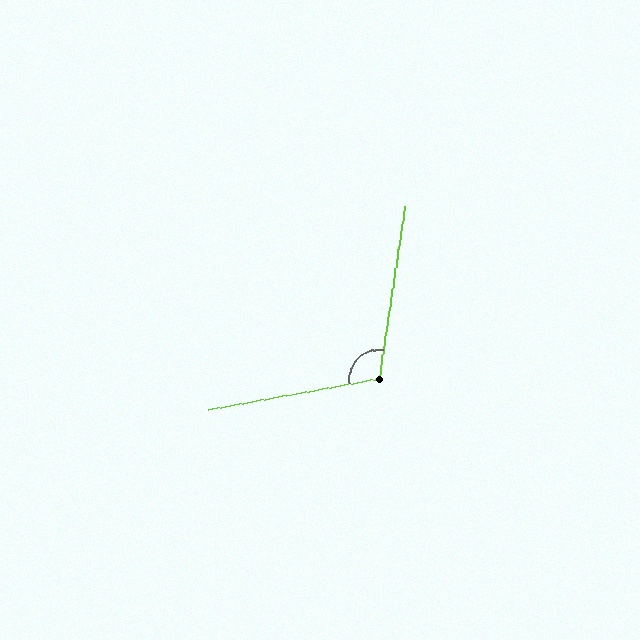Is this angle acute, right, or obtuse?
It is obtuse.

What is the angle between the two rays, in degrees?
Approximately 109 degrees.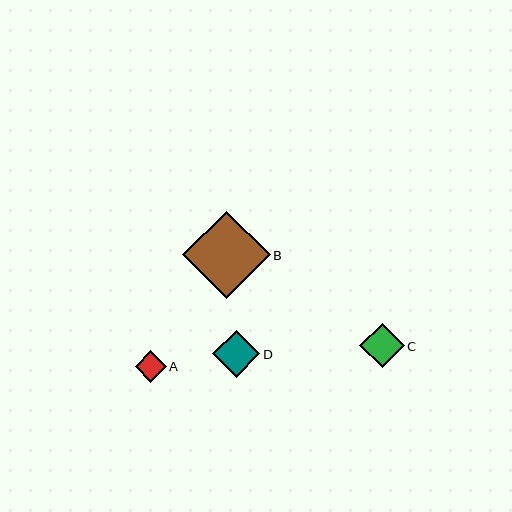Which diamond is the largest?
Diamond B is the largest with a size of approximately 88 pixels.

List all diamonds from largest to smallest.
From largest to smallest: B, D, C, A.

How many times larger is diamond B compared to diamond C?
Diamond B is approximately 2.0 times the size of diamond C.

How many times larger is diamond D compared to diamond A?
Diamond D is approximately 1.5 times the size of diamond A.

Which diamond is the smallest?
Diamond A is the smallest with a size of approximately 31 pixels.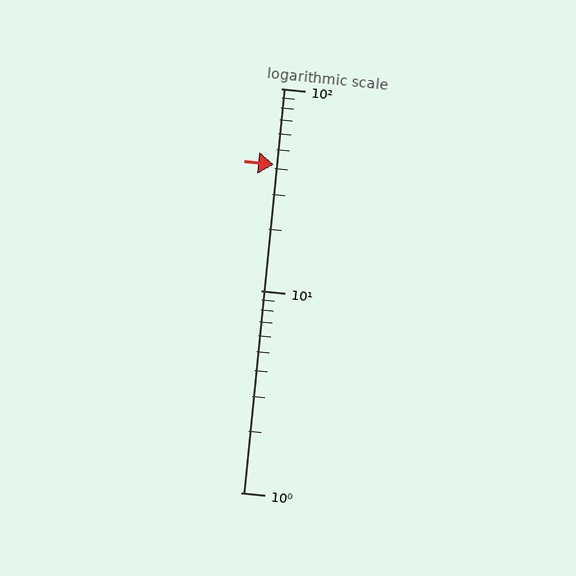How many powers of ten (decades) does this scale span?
The scale spans 2 decades, from 1 to 100.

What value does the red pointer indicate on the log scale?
The pointer indicates approximately 42.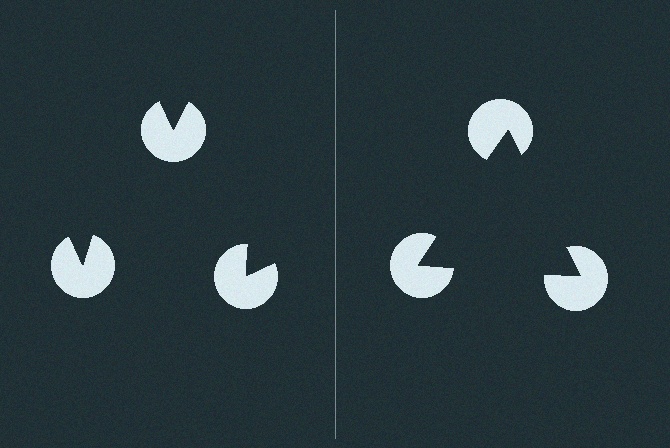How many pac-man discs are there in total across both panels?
6 — 3 on each side.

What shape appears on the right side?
An illusory triangle.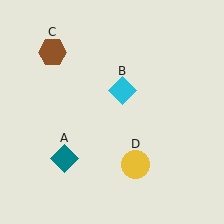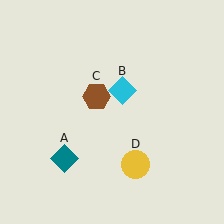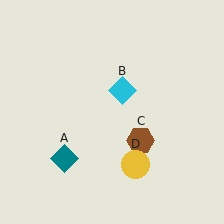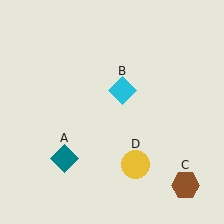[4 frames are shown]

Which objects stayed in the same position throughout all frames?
Teal diamond (object A) and cyan diamond (object B) and yellow circle (object D) remained stationary.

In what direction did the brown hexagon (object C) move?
The brown hexagon (object C) moved down and to the right.